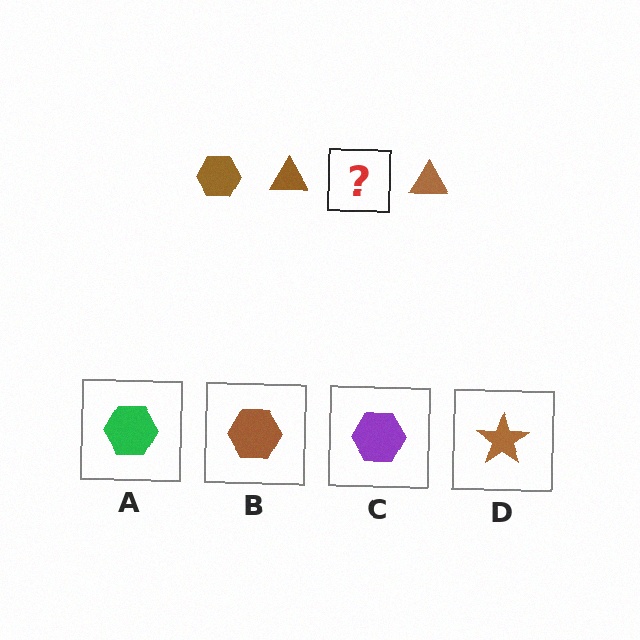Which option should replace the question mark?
Option B.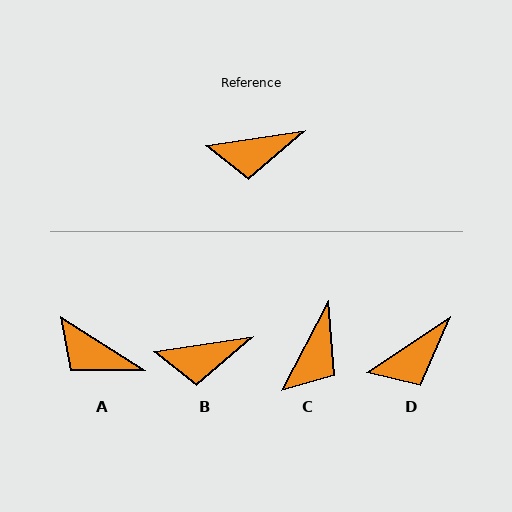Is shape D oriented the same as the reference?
No, it is off by about 25 degrees.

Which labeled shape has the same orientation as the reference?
B.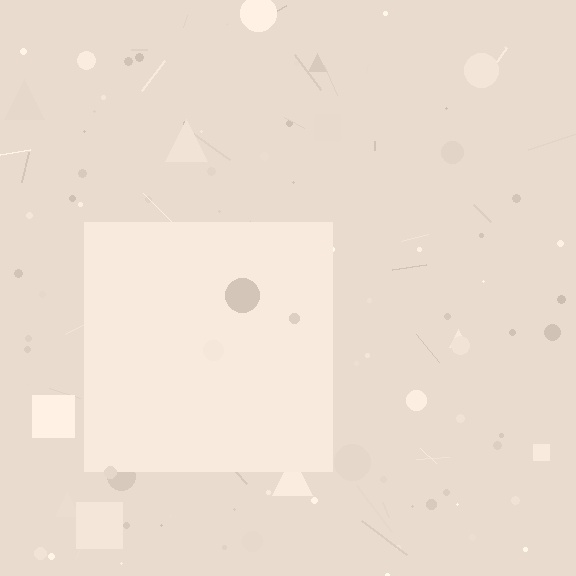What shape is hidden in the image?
A square is hidden in the image.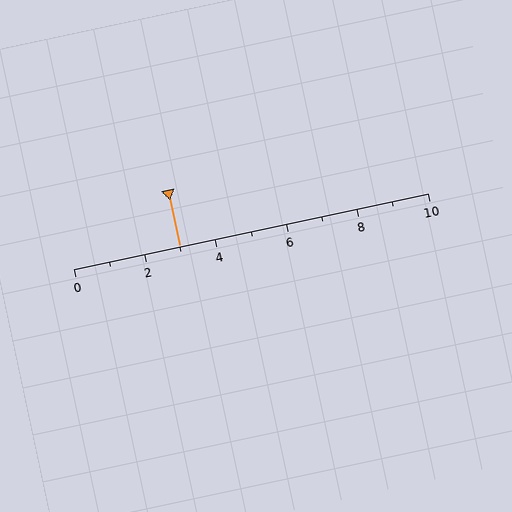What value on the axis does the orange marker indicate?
The marker indicates approximately 3.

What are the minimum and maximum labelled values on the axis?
The axis runs from 0 to 10.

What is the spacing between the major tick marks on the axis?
The major ticks are spaced 2 apart.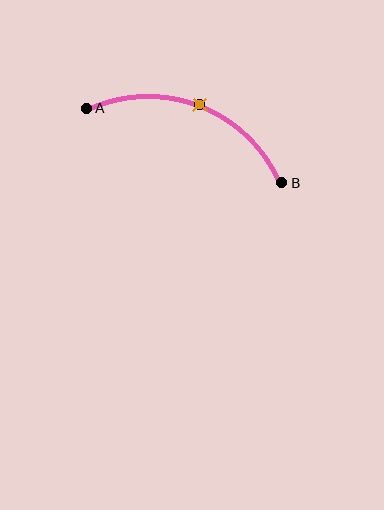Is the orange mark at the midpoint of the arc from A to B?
Yes. The orange mark lies on the arc at equal arc-length from both A and B — it is the arc midpoint.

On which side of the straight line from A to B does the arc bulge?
The arc bulges above the straight line connecting A and B.